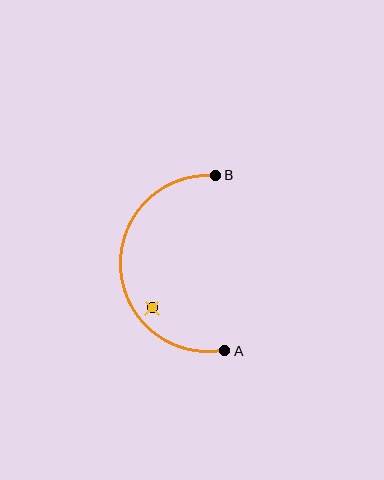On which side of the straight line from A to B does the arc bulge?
The arc bulges to the left of the straight line connecting A and B.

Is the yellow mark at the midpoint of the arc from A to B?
No — the yellow mark does not lie on the arc at all. It sits slightly inside the curve.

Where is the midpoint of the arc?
The arc midpoint is the point on the curve farthest from the straight line joining A and B. It sits to the left of that line.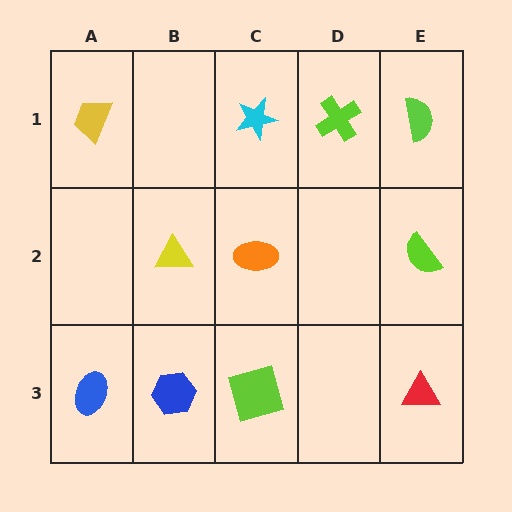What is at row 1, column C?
A cyan star.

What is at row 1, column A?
A yellow trapezoid.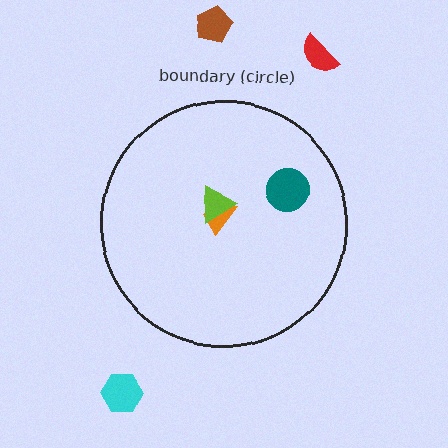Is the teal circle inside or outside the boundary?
Inside.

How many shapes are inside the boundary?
3 inside, 3 outside.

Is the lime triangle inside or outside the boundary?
Inside.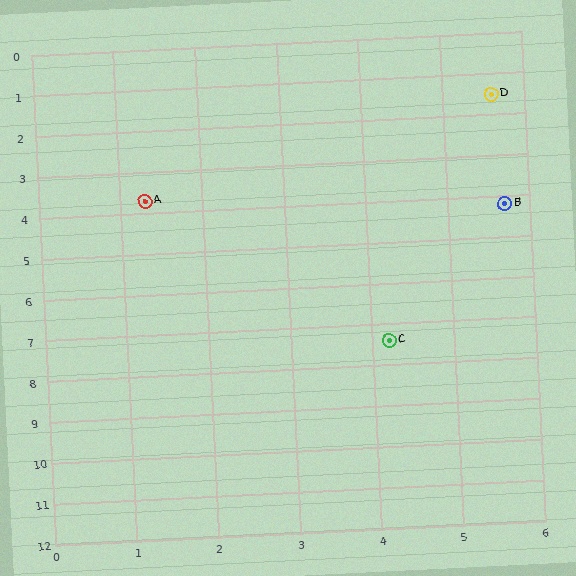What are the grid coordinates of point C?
Point C is at approximately (4.2, 7.4).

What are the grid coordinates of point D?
Point D is at approximately (5.6, 1.5).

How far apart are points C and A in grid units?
Points C and A are about 4.7 grid units apart.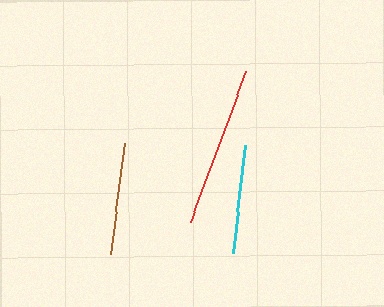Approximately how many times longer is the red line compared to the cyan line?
The red line is approximately 1.5 times the length of the cyan line.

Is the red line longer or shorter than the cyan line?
The red line is longer than the cyan line.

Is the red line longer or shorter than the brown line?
The red line is longer than the brown line.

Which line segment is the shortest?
The cyan line is the shortest at approximately 108 pixels.